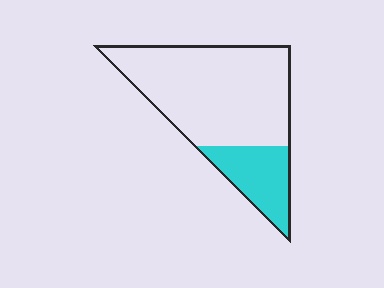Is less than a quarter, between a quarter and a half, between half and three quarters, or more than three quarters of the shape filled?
Less than a quarter.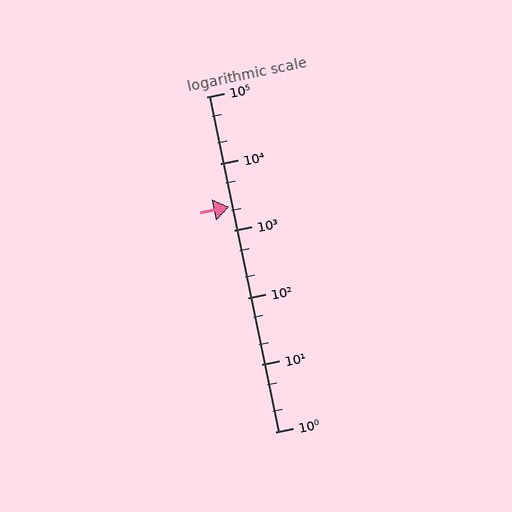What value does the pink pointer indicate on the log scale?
The pointer indicates approximately 2300.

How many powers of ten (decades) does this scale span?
The scale spans 5 decades, from 1 to 100000.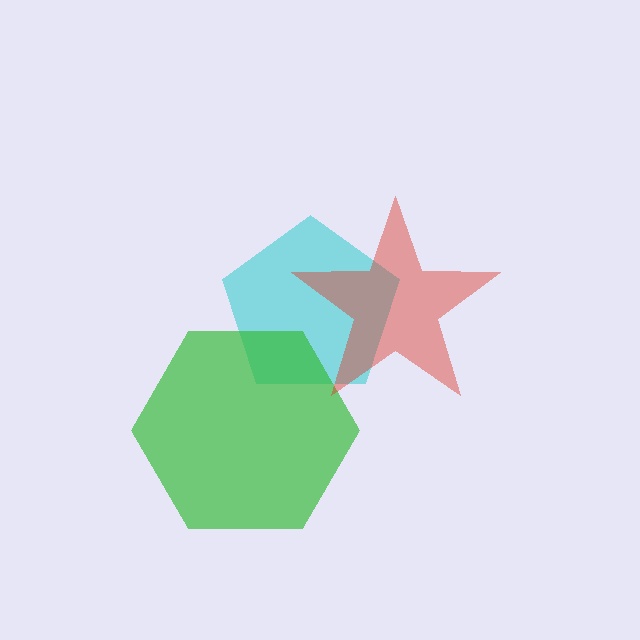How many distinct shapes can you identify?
There are 3 distinct shapes: a cyan pentagon, a green hexagon, a red star.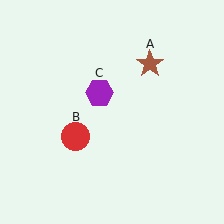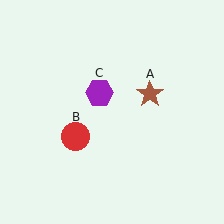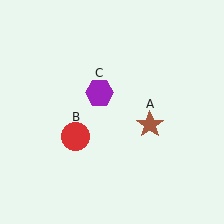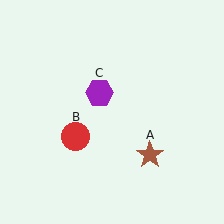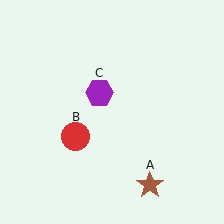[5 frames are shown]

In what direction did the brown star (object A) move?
The brown star (object A) moved down.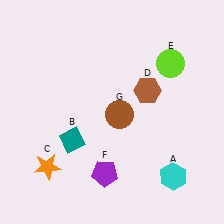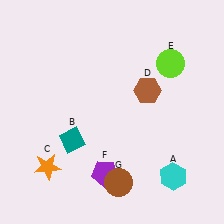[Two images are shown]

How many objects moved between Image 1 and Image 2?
1 object moved between the two images.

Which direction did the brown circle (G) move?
The brown circle (G) moved down.